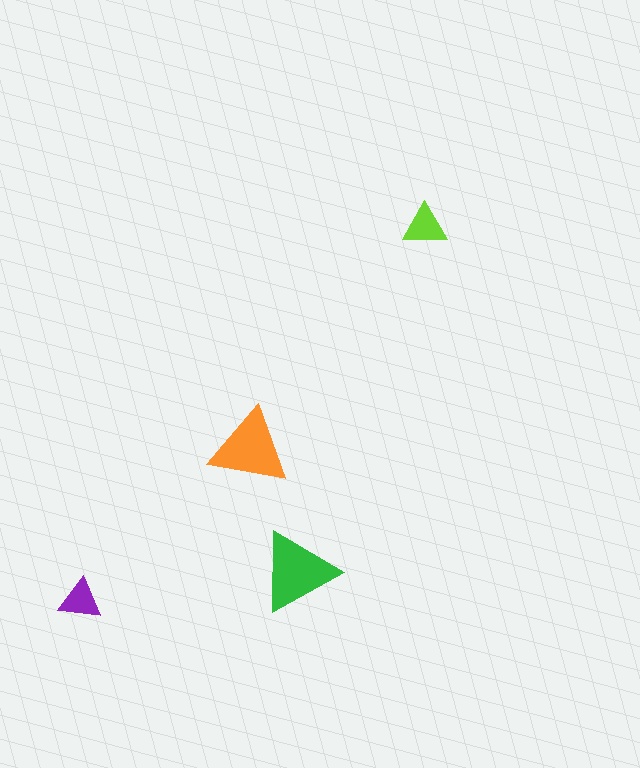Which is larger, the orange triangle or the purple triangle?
The orange one.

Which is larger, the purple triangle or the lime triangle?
The lime one.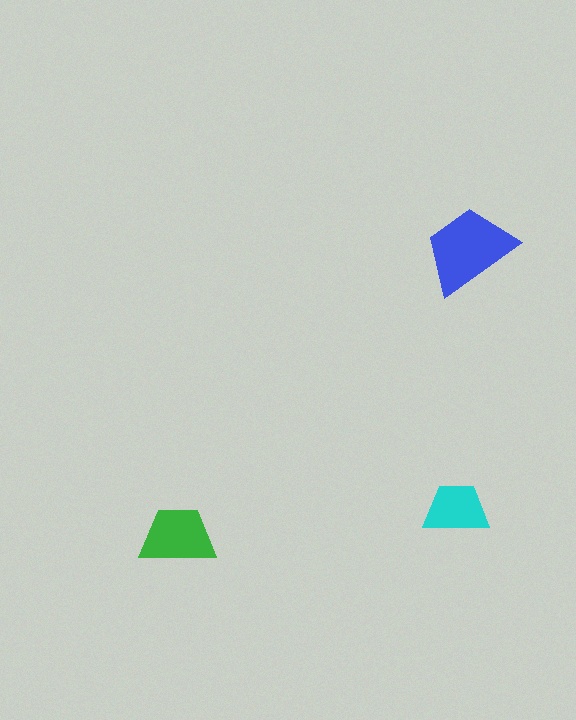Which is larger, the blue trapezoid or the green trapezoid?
The blue one.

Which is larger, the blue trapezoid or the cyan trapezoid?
The blue one.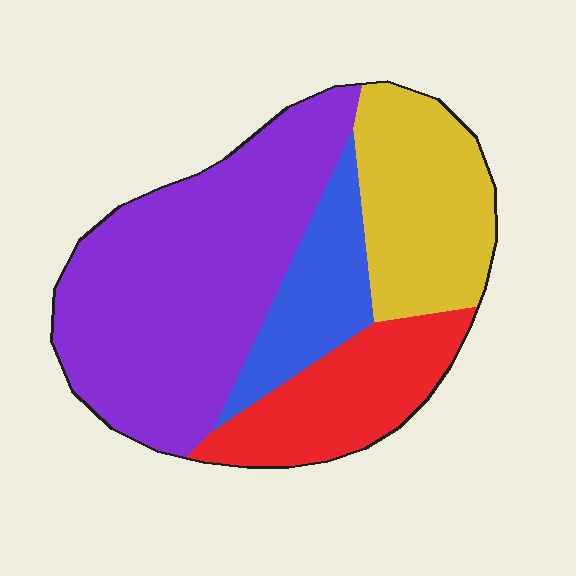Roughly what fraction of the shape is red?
Red takes up less than a quarter of the shape.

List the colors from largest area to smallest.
From largest to smallest: purple, yellow, red, blue.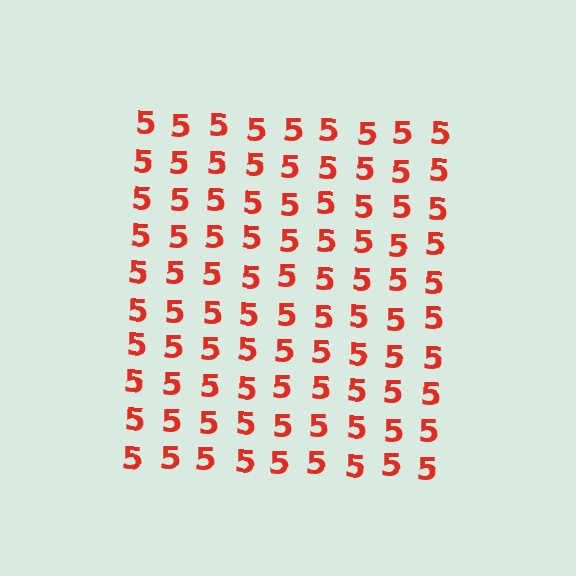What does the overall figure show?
The overall figure shows a square.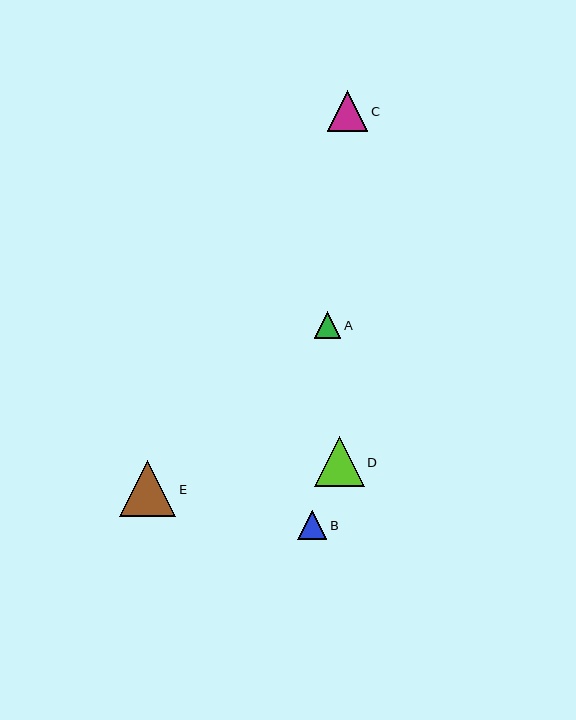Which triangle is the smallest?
Triangle A is the smallest with a size of approximately 27 pixels.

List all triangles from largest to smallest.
From largest to smallest: E, D, C, B, A.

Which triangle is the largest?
Triangle E is the largest with a size of approximately 57 pixels.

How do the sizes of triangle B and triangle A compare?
Triangle B and triangle A are approximately the same size.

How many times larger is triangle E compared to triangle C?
Triangle E is approximately 1.4 times the size of triangle C.